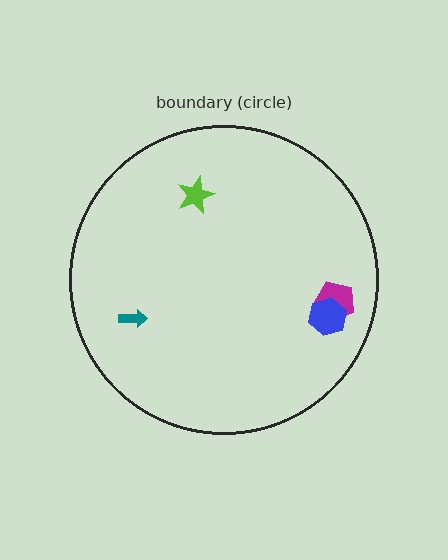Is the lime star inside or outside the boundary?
Inside.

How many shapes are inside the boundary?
4 inside, 0 outside.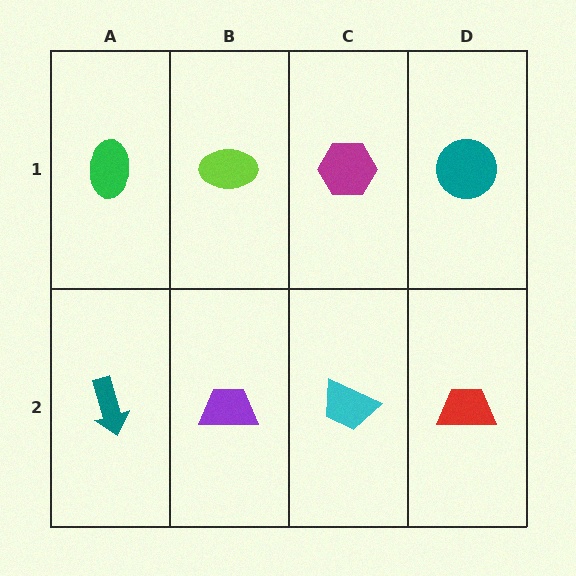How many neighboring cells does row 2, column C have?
3.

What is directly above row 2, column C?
A magenta hexagon.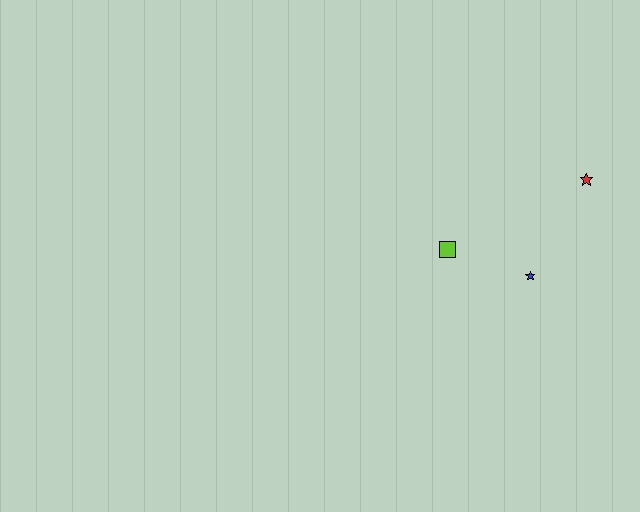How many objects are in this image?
There are 3 objects.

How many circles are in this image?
There are no circles.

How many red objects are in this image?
There is 1 red object.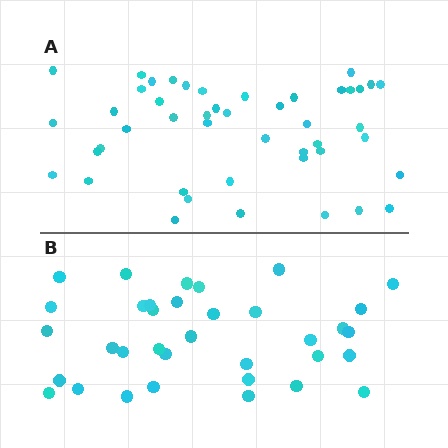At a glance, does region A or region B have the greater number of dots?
Region A (the top region) has more dots.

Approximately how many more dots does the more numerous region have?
Region A has roughly 12 or so more dots than region B.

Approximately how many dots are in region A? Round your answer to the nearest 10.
About 50 dots. (The exact count is 46, which rounds to 50.)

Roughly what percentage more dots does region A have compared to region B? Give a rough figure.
About 30% more.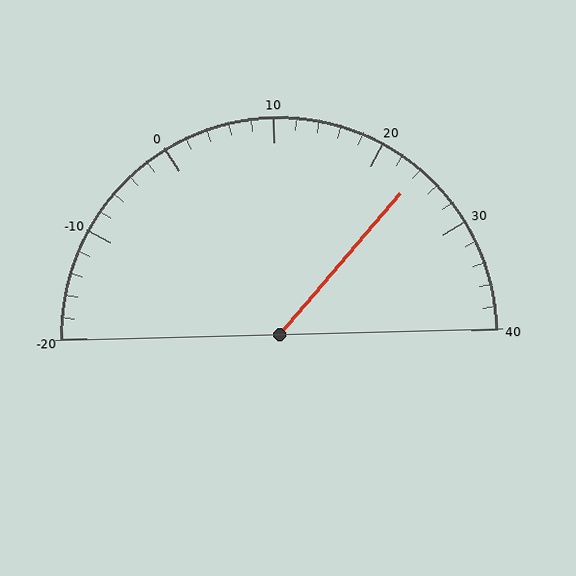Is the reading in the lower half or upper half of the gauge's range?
The reading is in the upper half of the range (-20 to 40).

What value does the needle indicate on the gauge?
The needle indicates approximately 24.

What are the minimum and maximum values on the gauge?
The gauge ranges from -20 to 40.